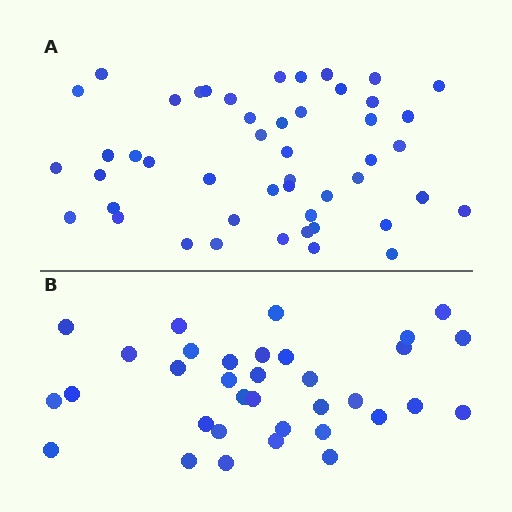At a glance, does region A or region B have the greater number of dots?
Region A (the top region) has more dots.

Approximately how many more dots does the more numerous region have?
Region A has approximately 15 more dots than region B.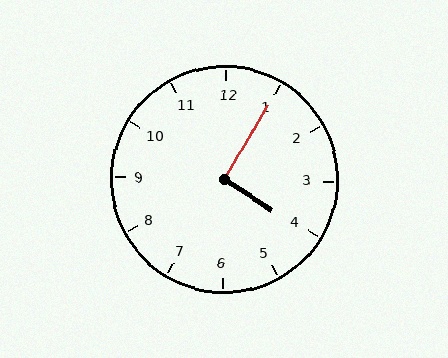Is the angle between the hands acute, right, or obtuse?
It is right.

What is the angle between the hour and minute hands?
Approximately 92 degrees.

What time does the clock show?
4:05.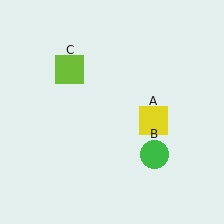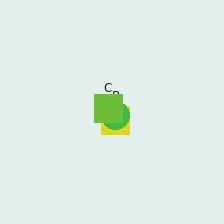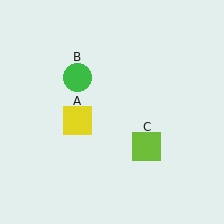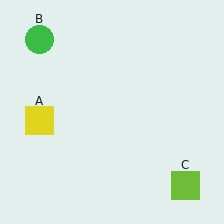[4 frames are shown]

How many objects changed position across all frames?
3 objects changed position: yellow square (object A), green circle (object B), lime square (object C).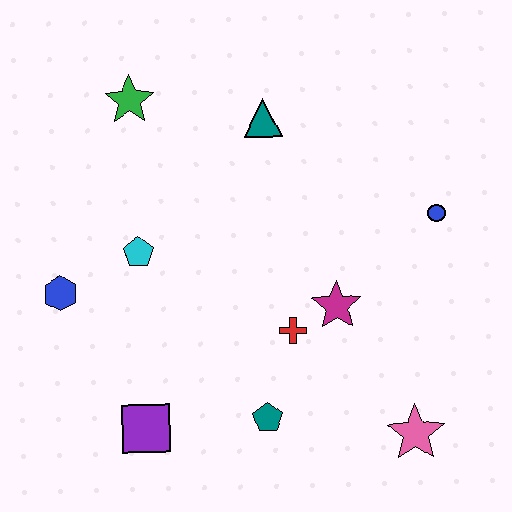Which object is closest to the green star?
The teal triangle is closest to the green star.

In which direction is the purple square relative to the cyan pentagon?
The purple square is below the cyan pentagon.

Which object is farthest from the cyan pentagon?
The pink star is farthest from the cyan pentagon.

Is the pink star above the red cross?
No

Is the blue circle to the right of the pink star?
Yes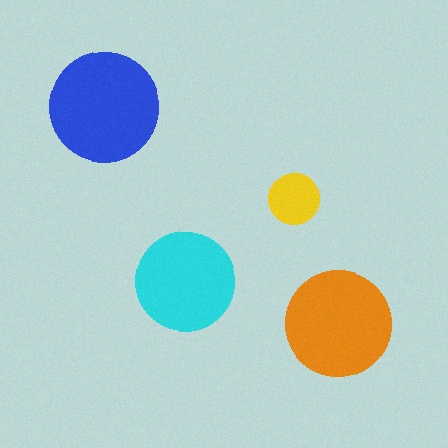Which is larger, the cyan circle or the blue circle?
The blue one.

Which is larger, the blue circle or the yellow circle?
The blue one.